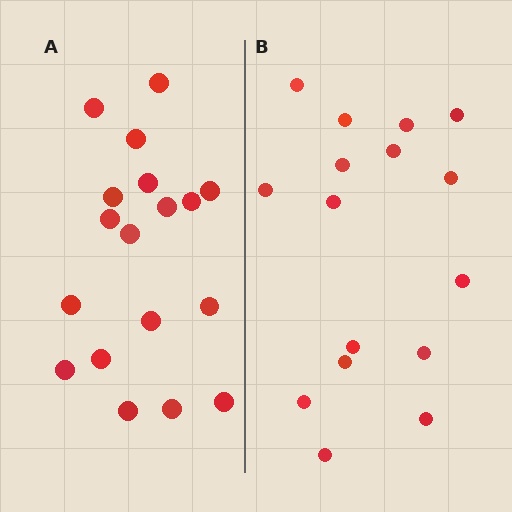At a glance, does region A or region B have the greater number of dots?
Region A (the left region) has more dots.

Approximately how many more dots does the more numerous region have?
Region A has just a few more — roughly 2 or 3 more dots than region B.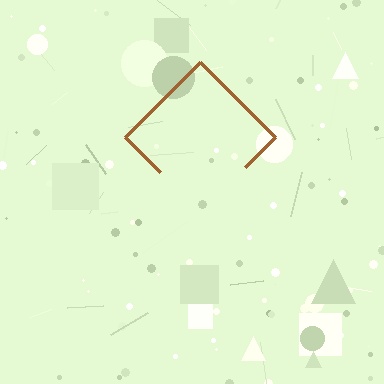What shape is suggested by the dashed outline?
The dashed outline suggests a diamond.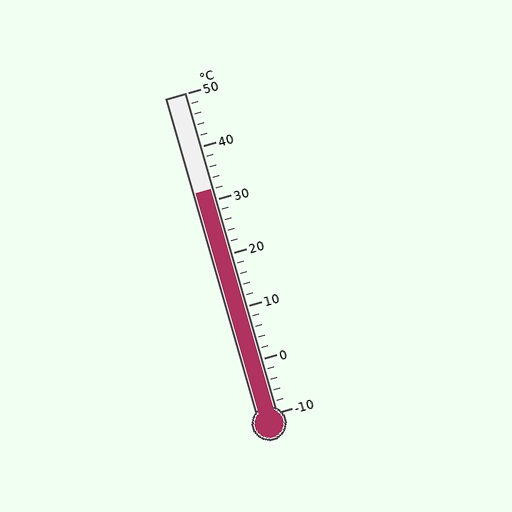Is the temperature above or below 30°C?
The temperature is above 30°C.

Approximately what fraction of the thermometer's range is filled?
The thermometer is filled to approximately 70% of its range.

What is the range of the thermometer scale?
The thermometer scale ranges from -10°C to 50°C.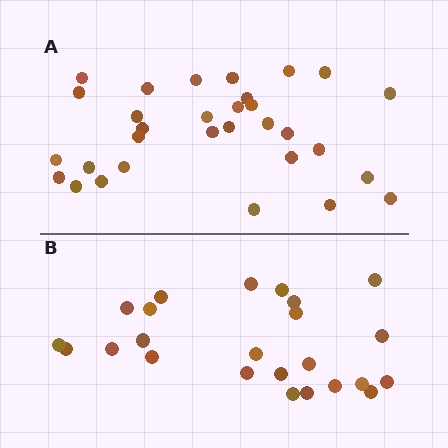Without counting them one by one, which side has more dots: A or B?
Region A (the top region) has more dots.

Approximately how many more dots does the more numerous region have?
Region A has roughly 8 or so more dots than region B.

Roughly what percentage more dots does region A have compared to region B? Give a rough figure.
About 30% more.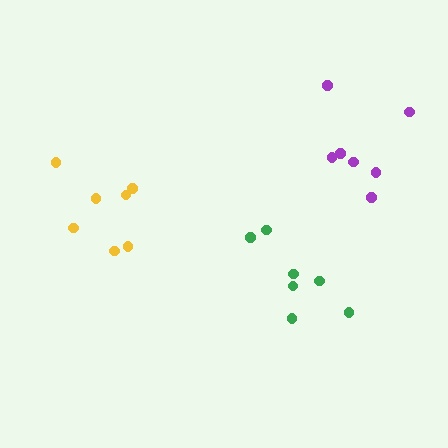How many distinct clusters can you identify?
There are 3 distinct clusters.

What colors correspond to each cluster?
The clusters are colored: yellow, purple, green.